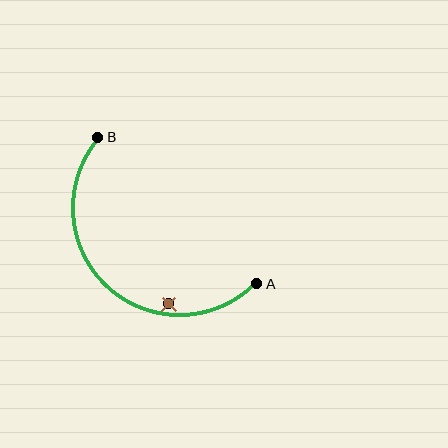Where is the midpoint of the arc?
The arc midpoint is the point on the curve farthest from the straight line joining A and B. It sits below and to the left of that line.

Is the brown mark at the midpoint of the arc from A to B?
No — the brown mark does not lie on the arc at all. It sits slightly inside the curve.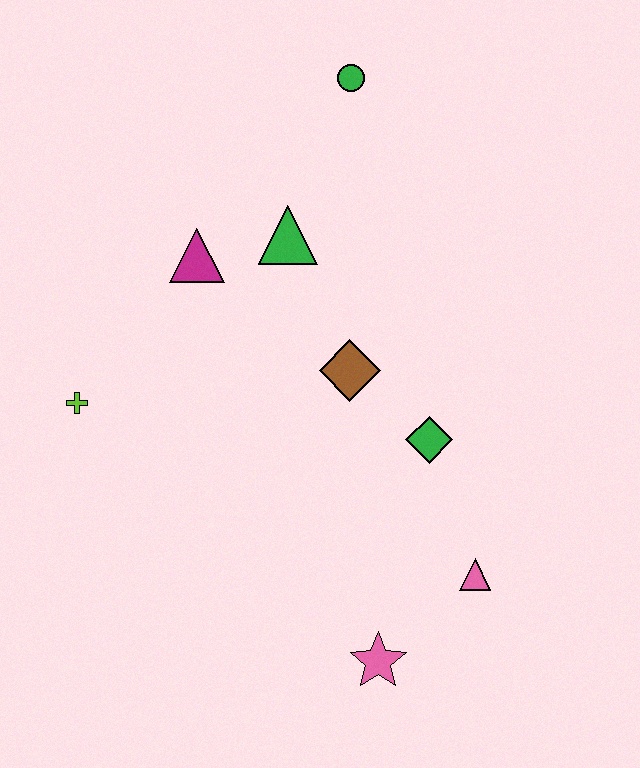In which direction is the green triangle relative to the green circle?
The green triangle is below the green circle.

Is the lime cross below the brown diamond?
Yes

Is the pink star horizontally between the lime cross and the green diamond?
Yes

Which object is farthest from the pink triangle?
The green circle is farthest from the pink triangle.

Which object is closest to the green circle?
The green triangle is closest to the green circle.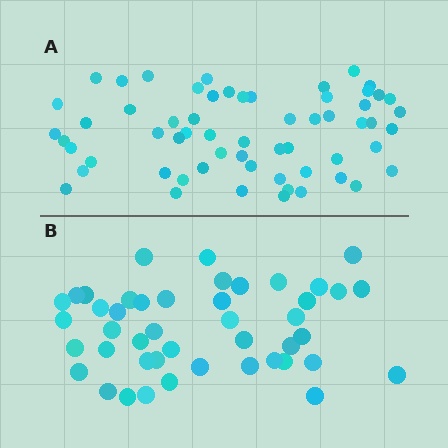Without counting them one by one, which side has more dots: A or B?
Region A (the top region) has more dots.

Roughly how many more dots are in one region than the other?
Region A has approximately 15 more dots than region B.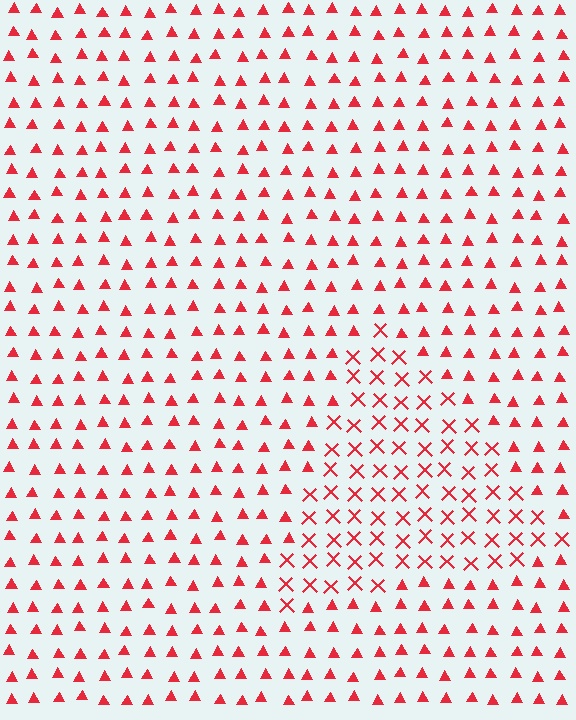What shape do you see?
I see a triangle.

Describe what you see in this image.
The image is filled with small red elements arranged in a uniform grid. A triangle-shaped region contains X marks, while the surrounding area contains triangles. The boundary is defined purely by the change in element shape.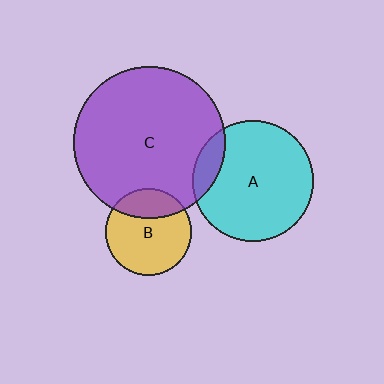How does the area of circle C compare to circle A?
Approximately 1.6 times.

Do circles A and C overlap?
Yes.